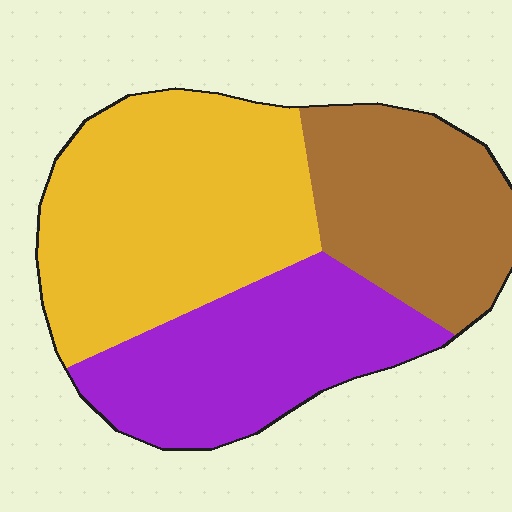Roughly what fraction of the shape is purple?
Purple covers roughly 30% of the shape.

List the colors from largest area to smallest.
From largest to smallest: yellow, purple, brown.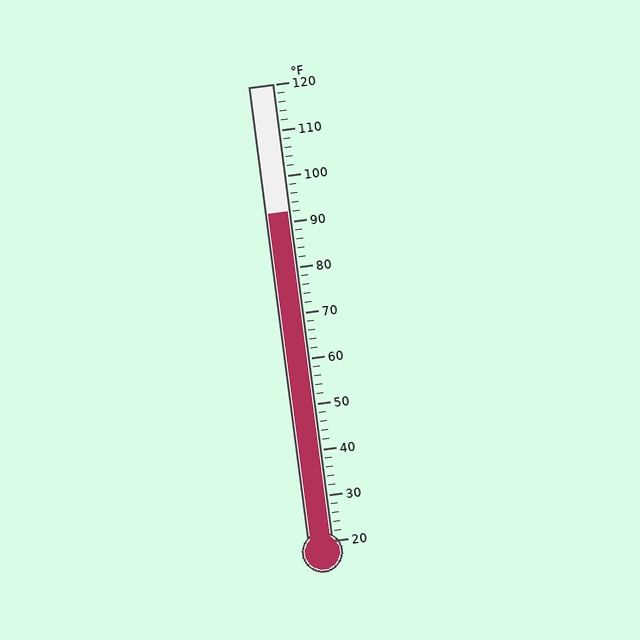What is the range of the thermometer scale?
The thermometer scale ranges from 20°F to 120°F.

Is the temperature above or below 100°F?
The temperature is below 100°F.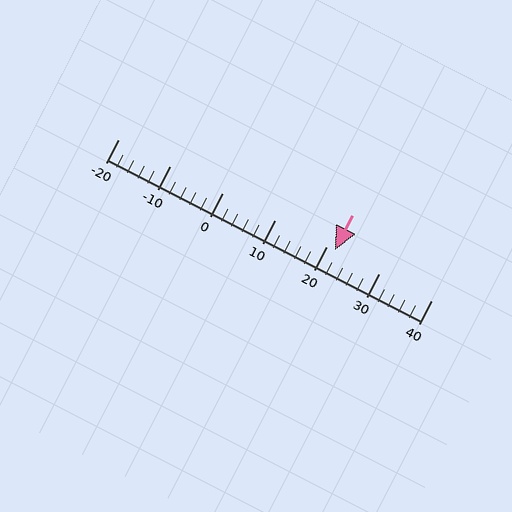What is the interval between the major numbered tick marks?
The major tick marks are spaced 10 units apart.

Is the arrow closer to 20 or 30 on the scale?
The arrow is closer to 20.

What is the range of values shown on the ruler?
The ruler shows values from -20 to 40.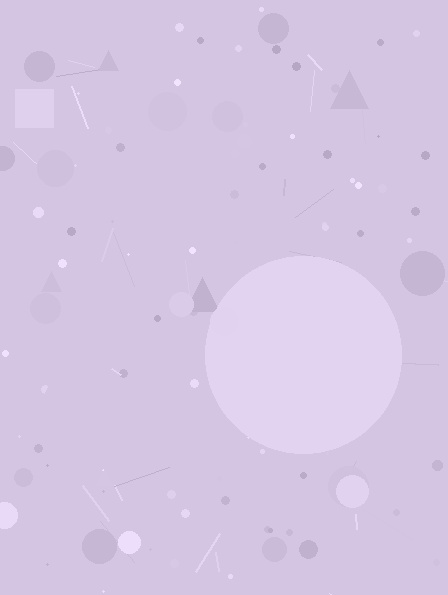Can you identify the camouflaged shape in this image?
The camouflaged shape is a circle.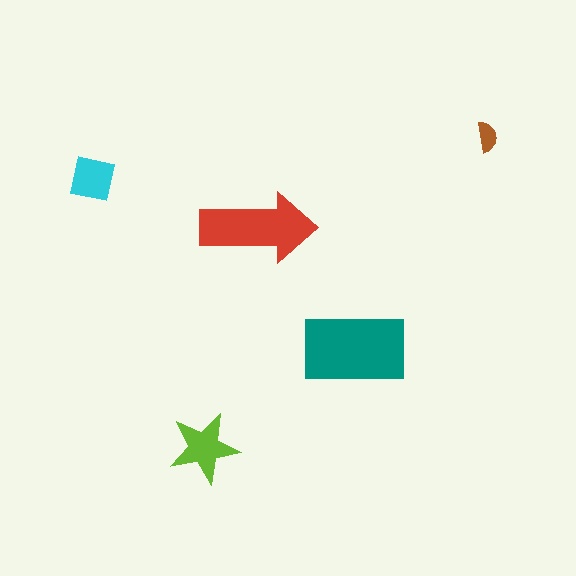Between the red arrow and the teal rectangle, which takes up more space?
The teal rectangle.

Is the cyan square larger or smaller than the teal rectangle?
Smaller.